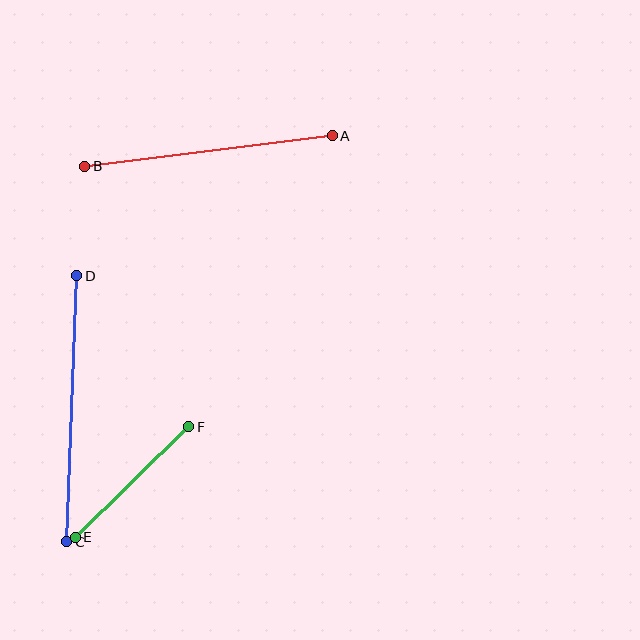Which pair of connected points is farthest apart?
Points C and D are farthest apart.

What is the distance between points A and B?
The distance is approximately 249 pixels.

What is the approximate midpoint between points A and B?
The midpoint is at approximately (208, 151) pixels.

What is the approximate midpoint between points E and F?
The midpoint is at approximately (132, 482) pixels.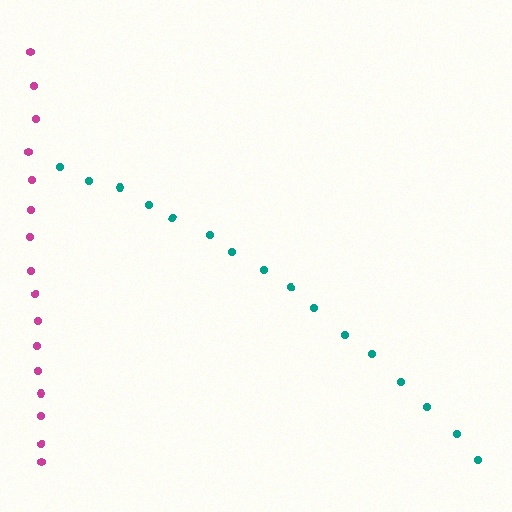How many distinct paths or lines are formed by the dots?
There are 2 distinct paths.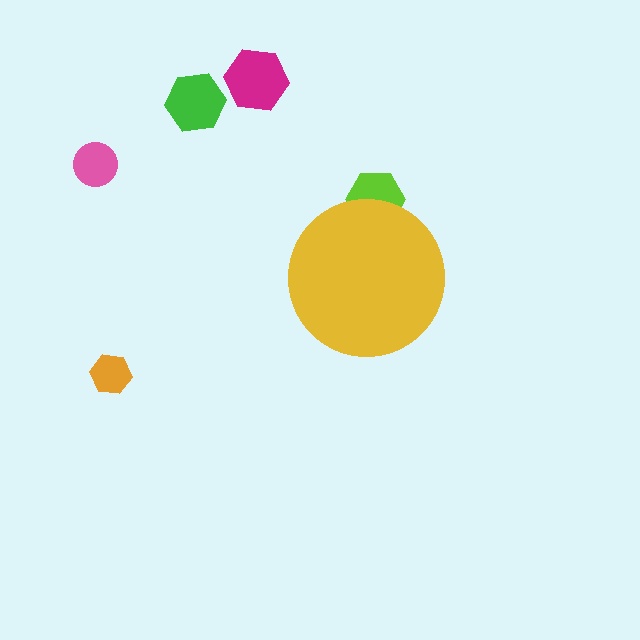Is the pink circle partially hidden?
No, the pink circle is fully visible.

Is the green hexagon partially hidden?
No, the green hexagon is fully visible.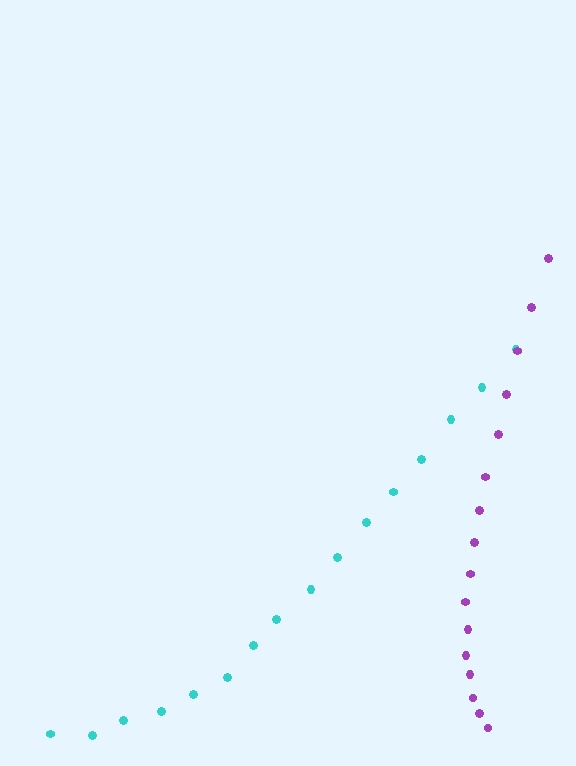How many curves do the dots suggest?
There are 2 distinct paths.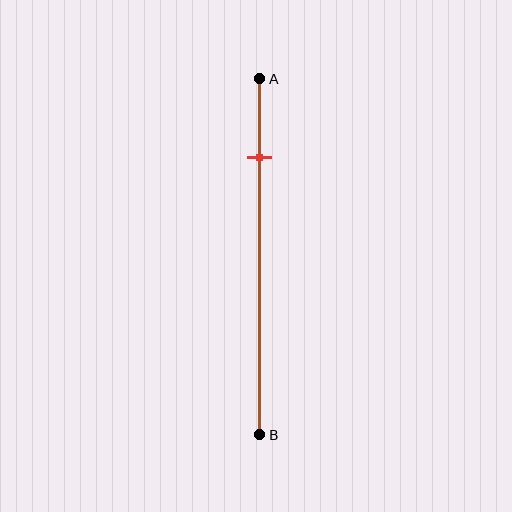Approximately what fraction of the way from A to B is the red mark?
The red mark is approximately 20% of the way from A to B.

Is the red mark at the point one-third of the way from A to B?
No, the mark is at about 20% from A, not at the 33% one-third point.